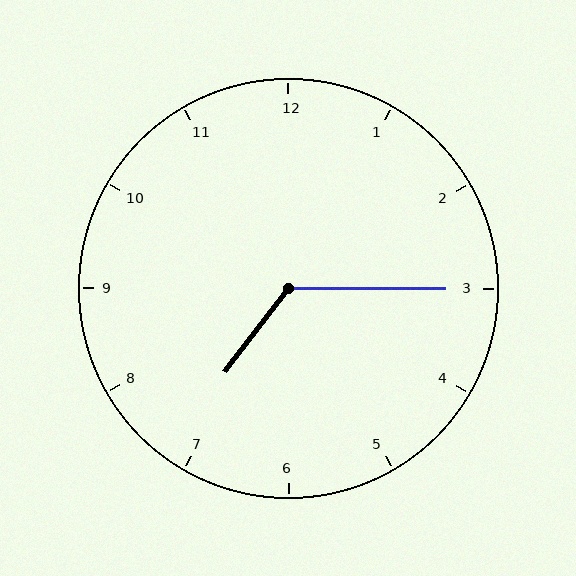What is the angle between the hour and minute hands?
Approximately 128 degrees.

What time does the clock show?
7:15.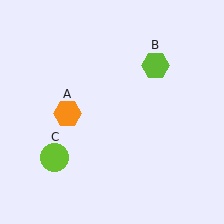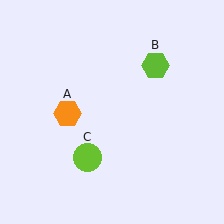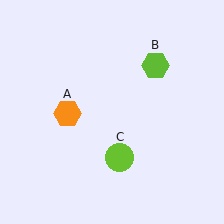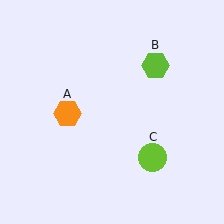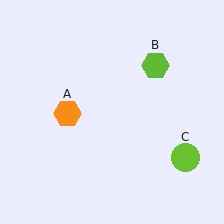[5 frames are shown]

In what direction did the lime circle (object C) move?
The lime circle (object C) moved right.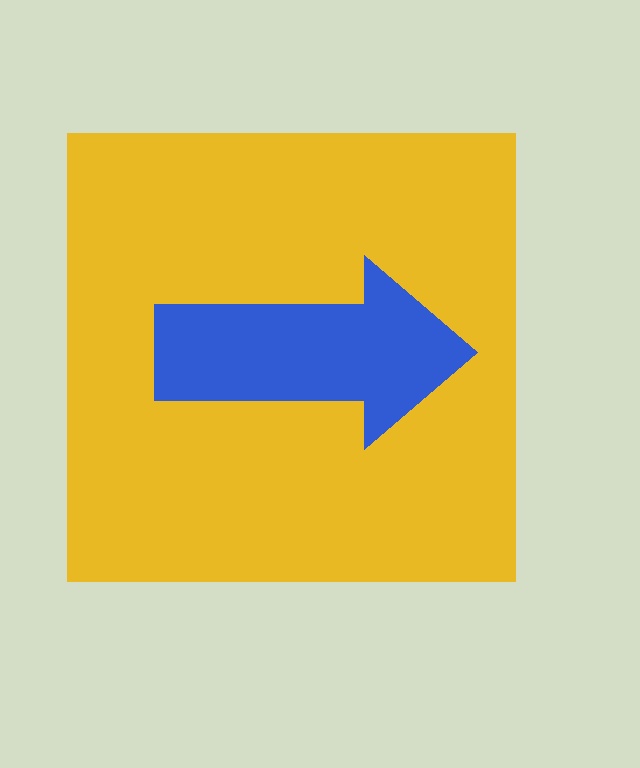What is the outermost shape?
The yellow square.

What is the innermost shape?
The blue arrow.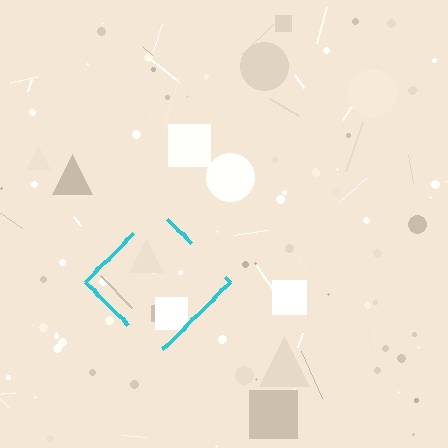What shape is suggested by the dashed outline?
The dashed outline suggests a diamond.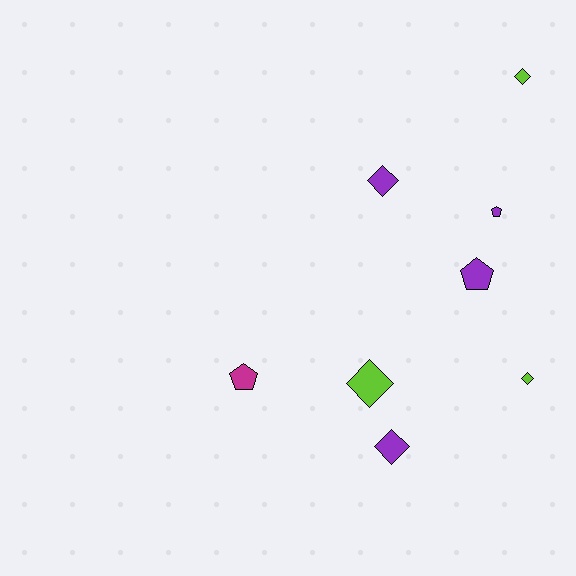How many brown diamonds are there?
There are no brown diamonds.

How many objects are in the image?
There are 8 objects.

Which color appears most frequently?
Purple, with 4 objects.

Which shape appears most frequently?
Diamond, with 5 objects.